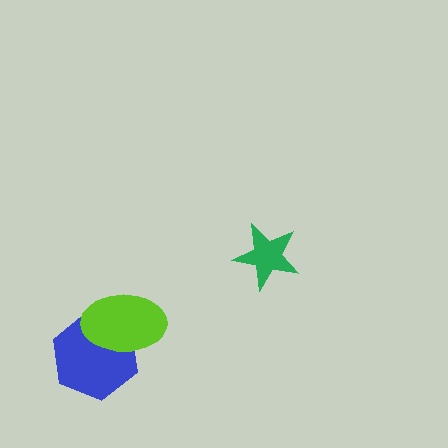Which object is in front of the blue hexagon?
The lime ellipse is in front of the blue hexagon.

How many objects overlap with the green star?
0 objects overlap with the green star.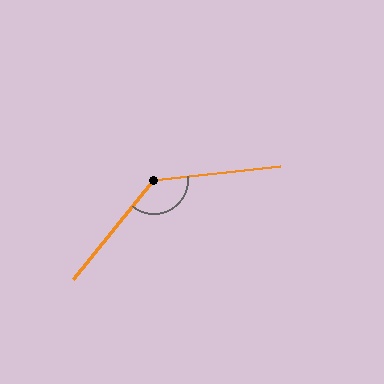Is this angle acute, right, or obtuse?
It is obtuse.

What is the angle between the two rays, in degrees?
Approximately 135 degrees.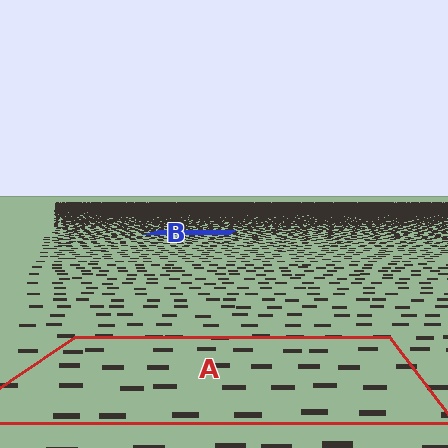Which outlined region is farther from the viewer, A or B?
Region B is farther from the viewer — the texture elements inside it appear smaller and more densely packed.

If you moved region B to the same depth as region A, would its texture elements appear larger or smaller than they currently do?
They would appear larger. At a closer depth, the same texture elements are projected at a bigger on-screen size.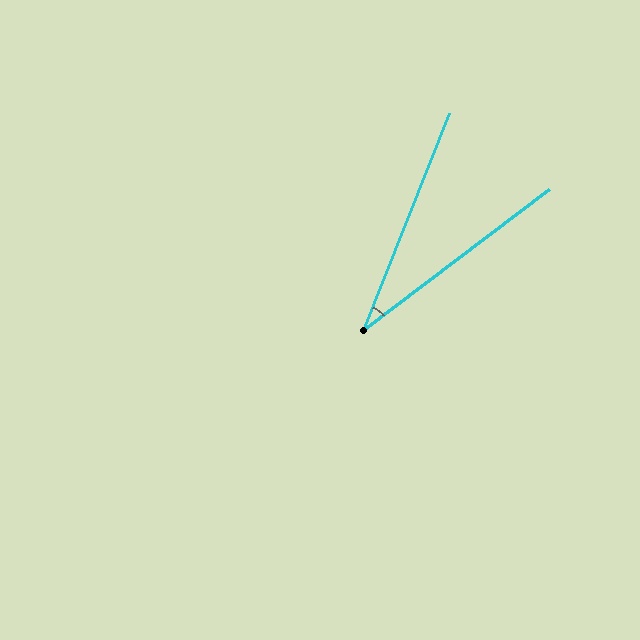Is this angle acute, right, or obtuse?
It is acute.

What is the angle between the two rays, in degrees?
Approximately 31 degrees.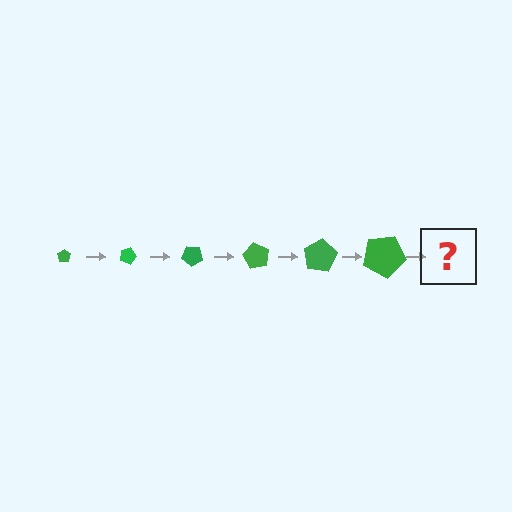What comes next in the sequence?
The next element should be a pentagon, larger than the previous one and rotated 120 degrees from the start.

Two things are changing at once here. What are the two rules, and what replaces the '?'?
The two rules are that the pentagon grows larger each step and it rotates 20 degrees each step. The '?' should be a pentagon, larger than the previous one and rotated 120 degrees from the start.